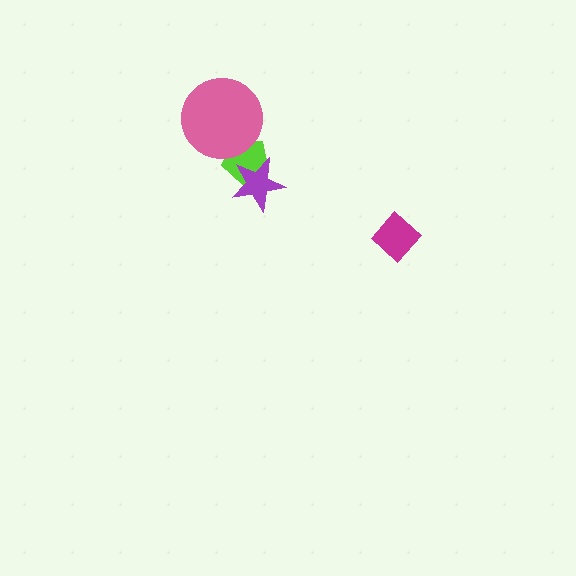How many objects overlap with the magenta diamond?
0 objects overlap with the magenta diamond.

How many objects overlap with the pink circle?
1 object overlaps with the pink circle.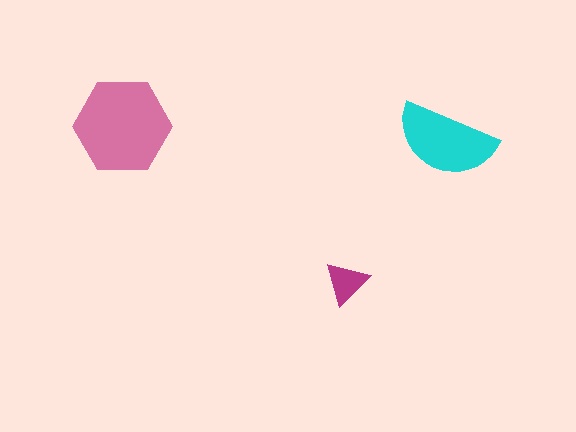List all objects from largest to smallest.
The pink hexagon, the cyan semicircle, the magenta triangle.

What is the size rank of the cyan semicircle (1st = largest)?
2nd.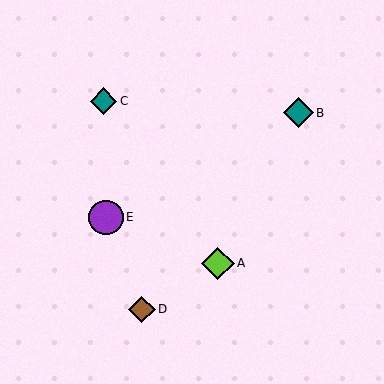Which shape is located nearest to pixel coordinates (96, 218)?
The purple circle (labeled E) at (106, 217) is nearest to that location.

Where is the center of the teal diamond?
The center of the teal diamond is at (104, 101).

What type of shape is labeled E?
Shape E is a purple circle.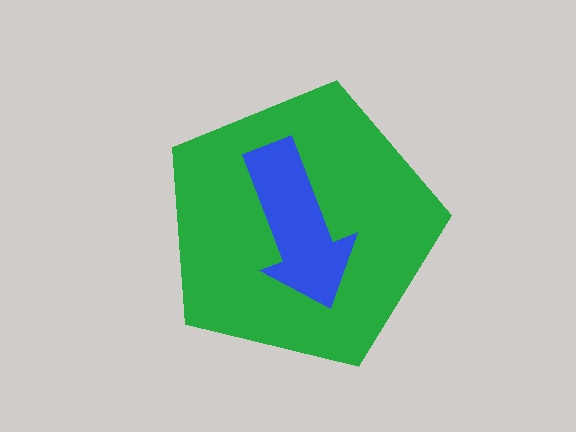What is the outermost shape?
The green pentagon.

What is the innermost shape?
The blue arrow.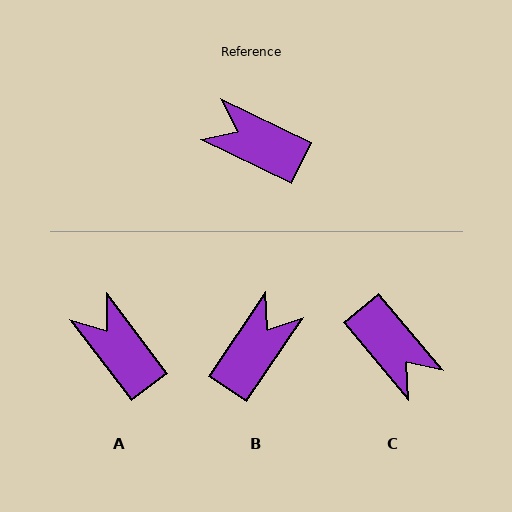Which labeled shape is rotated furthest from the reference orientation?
C, about 156 degrees away.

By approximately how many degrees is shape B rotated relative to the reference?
Approximately 98 degrees clockwise.